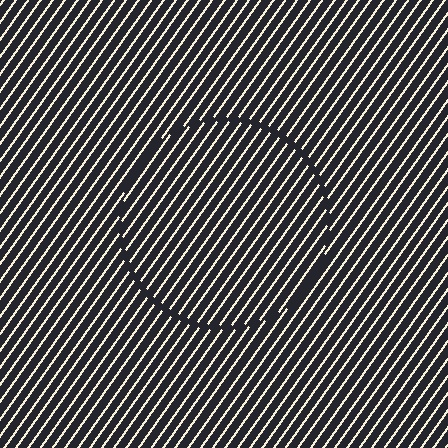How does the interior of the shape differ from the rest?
The interior of the shape contains the same grating, shifted by half a period — the contour is defined by the phase discontinuity where line-ends from the inner and outer gratings abut.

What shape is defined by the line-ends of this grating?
An illusory circle. The interior of the shape contains the same grating, shifted by half a period — the contour is defined by the phase discontinuity where line-ends from the inner and outer gratings abut.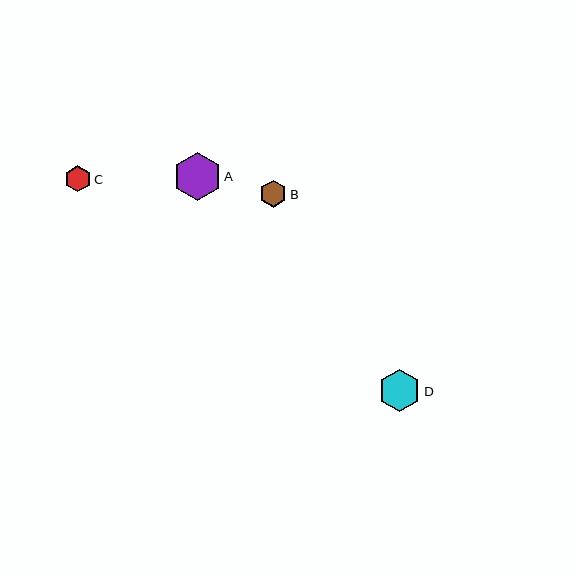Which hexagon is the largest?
Hexagon A is the largest with a size of approximately 48 pixels.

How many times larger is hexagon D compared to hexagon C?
Hexagon D is approximately 1.6 times the size of hexagon C.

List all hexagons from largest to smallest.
From largest to smallest: A, D, B, C.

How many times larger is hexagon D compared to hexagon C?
Hexagon D is approximately 1.6 times the size of hexagon C.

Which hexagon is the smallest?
Hexagon C is the smallest with a size of approximately 26 pixels.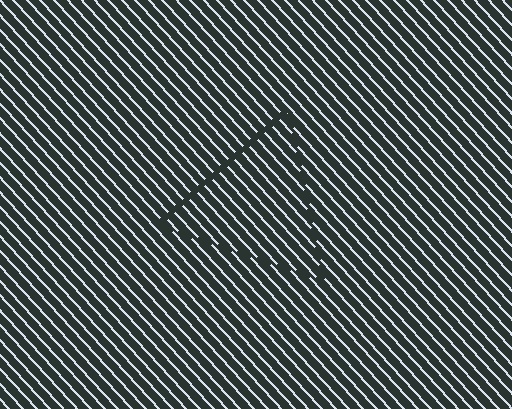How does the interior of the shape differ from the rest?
The interior of the shape contains the same grating, shifted by half a period — the contour is defined by the phase discontinuity where line-ends from the inner and outer gratings abut.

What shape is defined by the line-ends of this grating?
An illusory triangle. The interior of the shape contains the same grating, shifted by half a period — the contour is defined by the phase discontinuity where line-ends from the inner and outer gratings abut.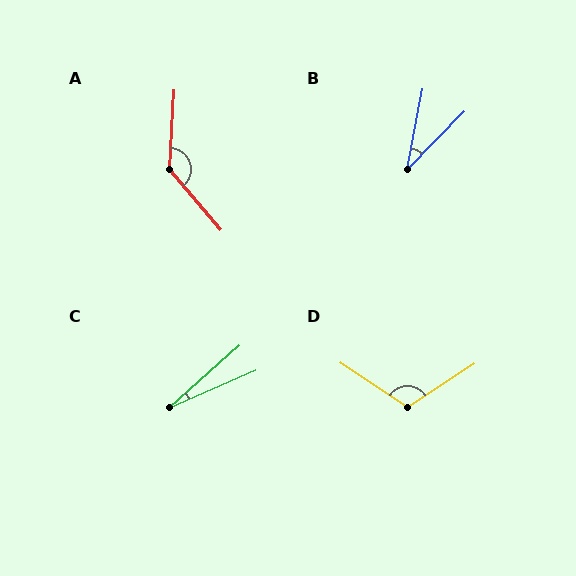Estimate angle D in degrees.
Approximately 113 degrees.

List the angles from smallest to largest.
C (18°), B (34°), D (113°), A (136°).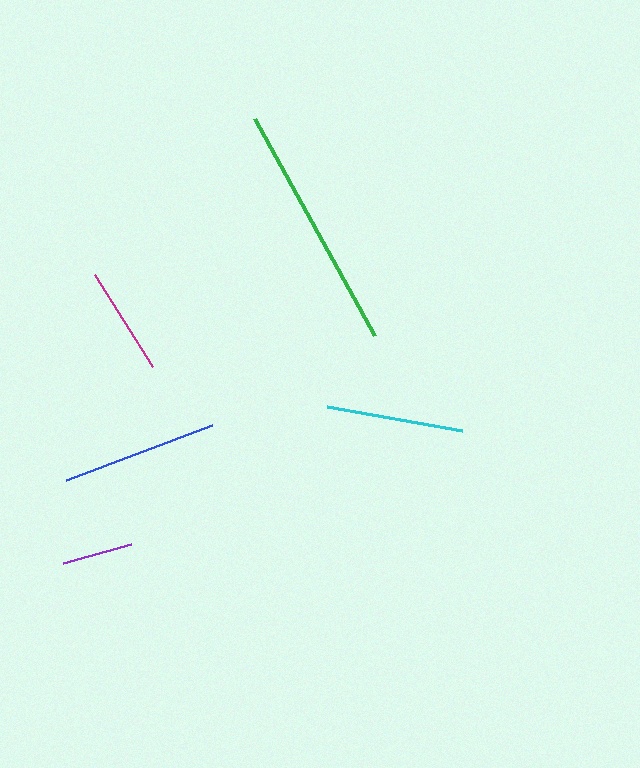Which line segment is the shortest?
The purple line is the shortest at approximately 70 pixels.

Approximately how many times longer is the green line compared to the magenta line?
The green line is approximately 2.3 times the length of the magenta line.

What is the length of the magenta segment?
The magenta segment is approximately 109 pixels long.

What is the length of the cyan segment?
The cyan segment is approximately 137 pixels long.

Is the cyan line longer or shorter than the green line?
The green line is longer than the cyan line.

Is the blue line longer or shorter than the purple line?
The blue line is longer than the purple line.